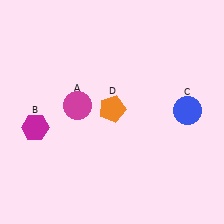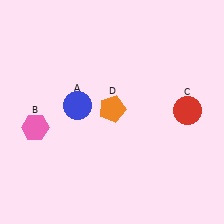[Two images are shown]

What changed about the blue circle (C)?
In Image 1, C is blue. In Image 2, it changed to red.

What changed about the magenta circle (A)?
In Image 1, A is magenta. In Image 2, it changed to blue.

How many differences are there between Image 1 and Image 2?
There are 3 differences between the two images.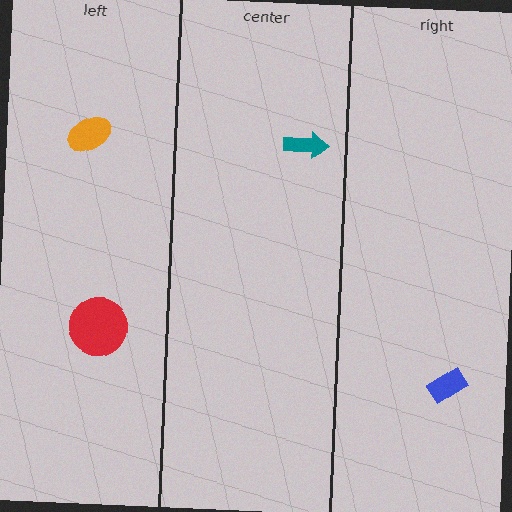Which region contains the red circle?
The left region.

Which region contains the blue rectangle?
The right region.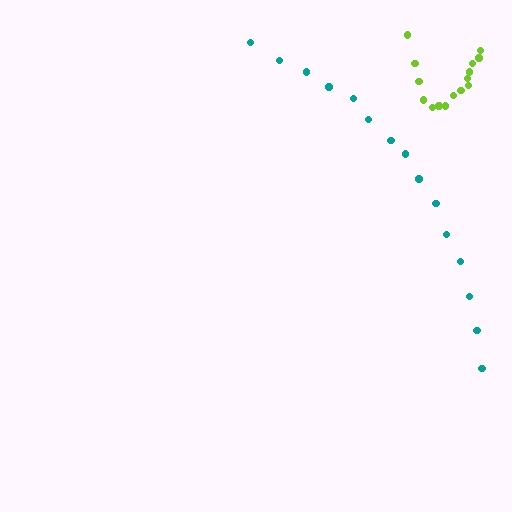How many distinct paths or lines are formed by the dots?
There are 2 distinct paths.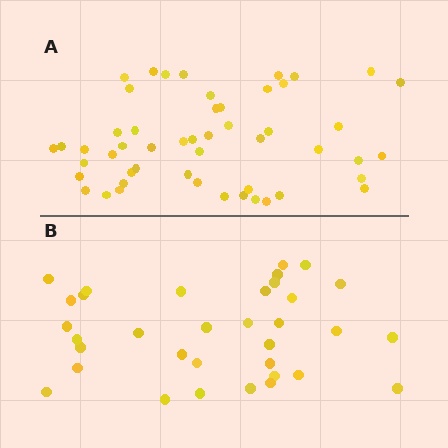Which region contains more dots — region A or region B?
Region A (the top region) has more dots.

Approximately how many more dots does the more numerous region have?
Region A has approximately 15 more dots than region B.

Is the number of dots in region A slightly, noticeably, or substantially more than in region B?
Region A has substantially more. The ratio is roughly 1.5 to 1.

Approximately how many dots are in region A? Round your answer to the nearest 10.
About 50 dots. (The exact count is 51, which rounds to 50.)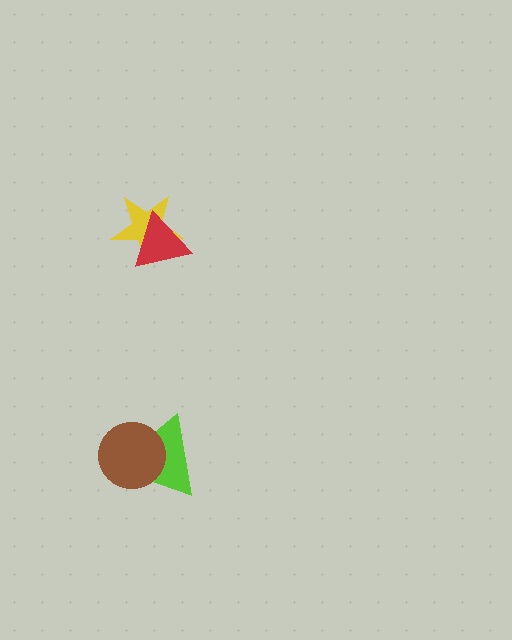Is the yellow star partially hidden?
Yes, it is partially covered by another shape.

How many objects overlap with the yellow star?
1 object overlaps with the yellow star.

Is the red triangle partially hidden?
No, no other shape covers it.